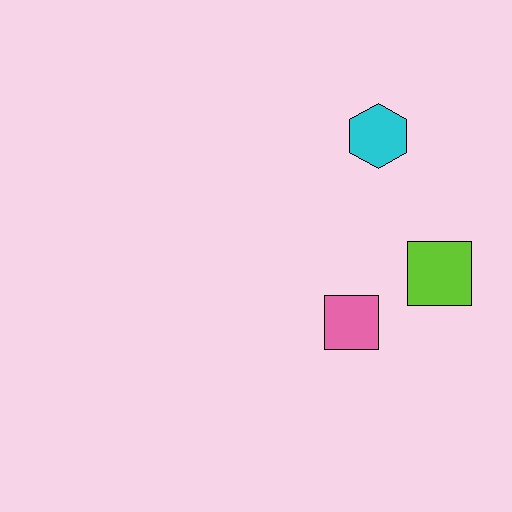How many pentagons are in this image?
There are no pentagons.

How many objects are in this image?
There are 3 objects.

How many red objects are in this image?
There are no red objects.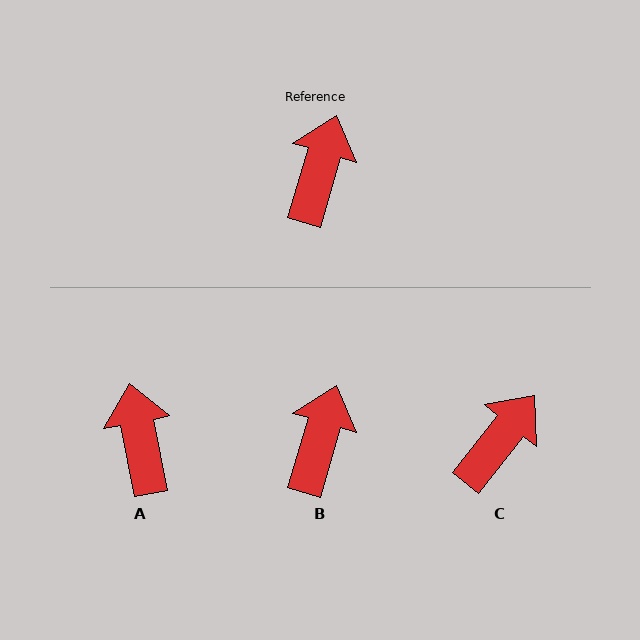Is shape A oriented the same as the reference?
No, it is off by about 28 degrees.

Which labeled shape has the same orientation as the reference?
B.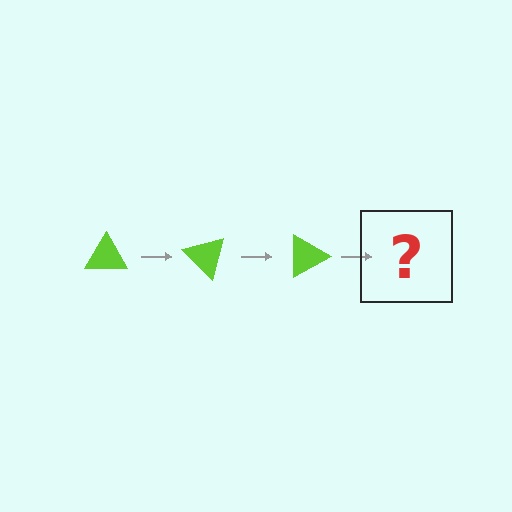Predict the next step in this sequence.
The next step is a lime triangle rotated 135 degrees.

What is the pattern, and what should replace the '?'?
The pattern is that the triangle rotates 45 degrees each step. The '?' should be a lime triangle rotated 135 degrees.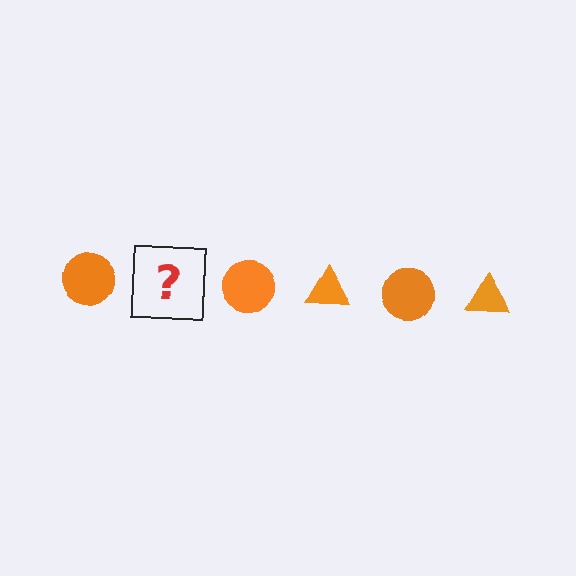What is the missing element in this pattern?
The missing element is an orange triangle.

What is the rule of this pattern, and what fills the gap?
The rule is that the pattern cycles through circle, triangle shapes in orange. The gap should be filled with an orange triangle.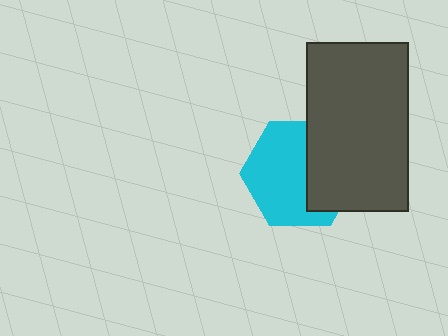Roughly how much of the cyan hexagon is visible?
About half of it is visible (roughly 60%).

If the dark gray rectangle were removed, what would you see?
You would see the complete cyan hexagon.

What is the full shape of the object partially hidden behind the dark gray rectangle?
The partially hidden object is a cyan hexagon.